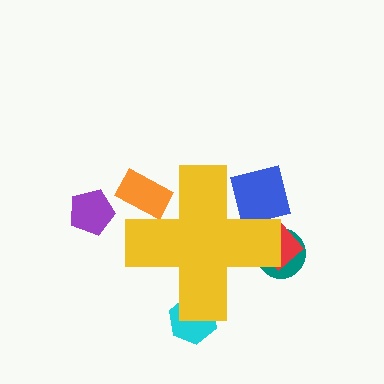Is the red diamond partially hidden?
Yes, the red diamond is partially hidden behind the yellow cross.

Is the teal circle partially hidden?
Yes, the teal circle is partially hidden behind the yellow cross.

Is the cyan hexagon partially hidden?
Yes, the cyan hexagon is partially hidden behind the yellow cross.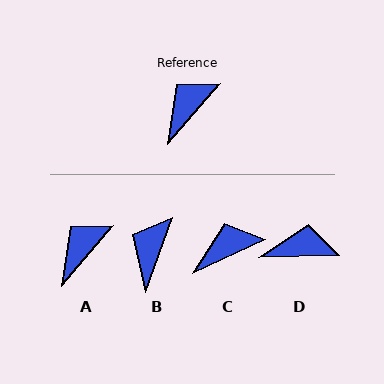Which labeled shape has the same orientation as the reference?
A.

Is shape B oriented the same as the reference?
No, it is off by about 21 degrees.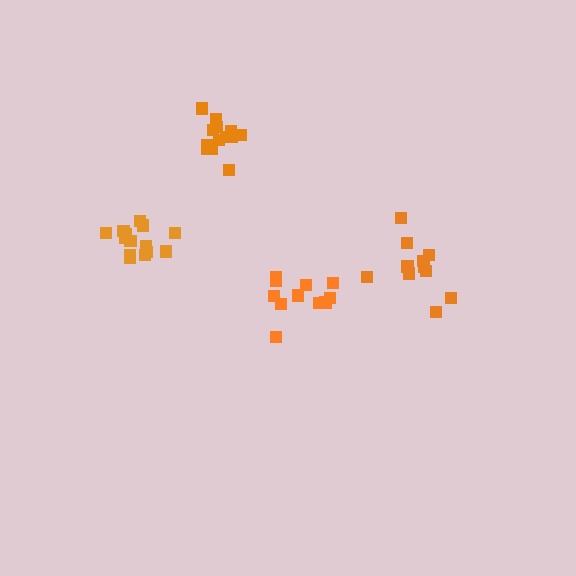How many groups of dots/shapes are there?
There are 4 groups.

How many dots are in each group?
Group 1: 11 dots, Group 2: 14 dots, Group 3: 12 dots, Group 4: 15 dots (52 total).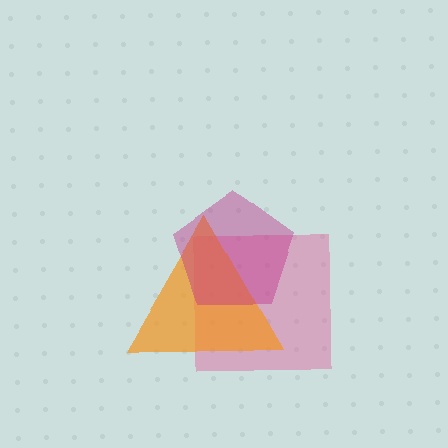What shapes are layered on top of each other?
The layered shapes are: a pink square, an orange triangle, a magenta pentagon.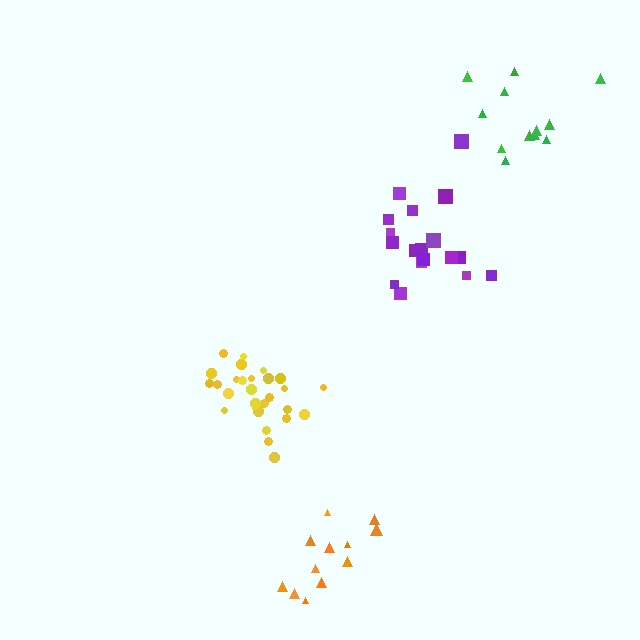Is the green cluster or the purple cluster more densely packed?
Purple.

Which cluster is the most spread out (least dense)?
Orange.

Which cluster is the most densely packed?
Yellow.